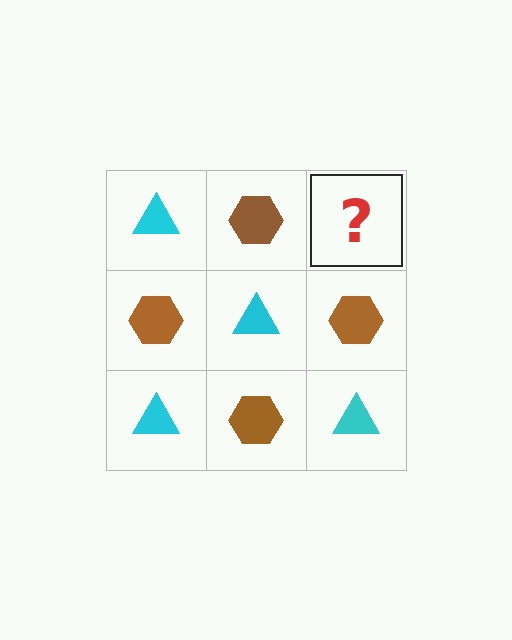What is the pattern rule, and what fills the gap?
The rule is that it alternates cyan triangle and brown hexagon in a checkerboard pattern. The gap should be filled with a cyan triangle.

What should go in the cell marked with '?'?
The missing cell should contain a cyan triangle.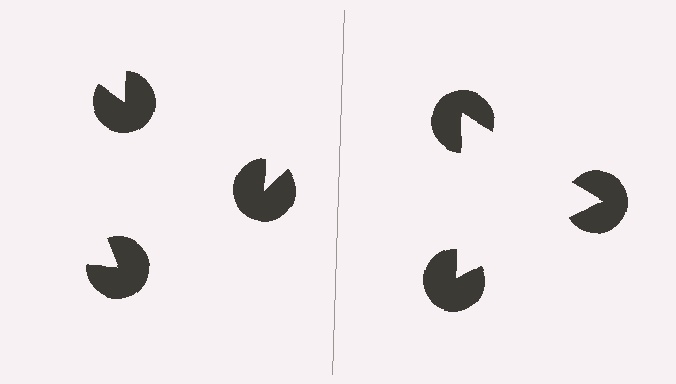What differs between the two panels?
The pac-man discs are positioned identically on both sides; only the wedge orientations differ. On the right they align to a triangle; on the left they are misaligned.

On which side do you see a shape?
An illusory triangle appears on the right side. On the left side the wedge cuts are rotated, so no coherent shape forms.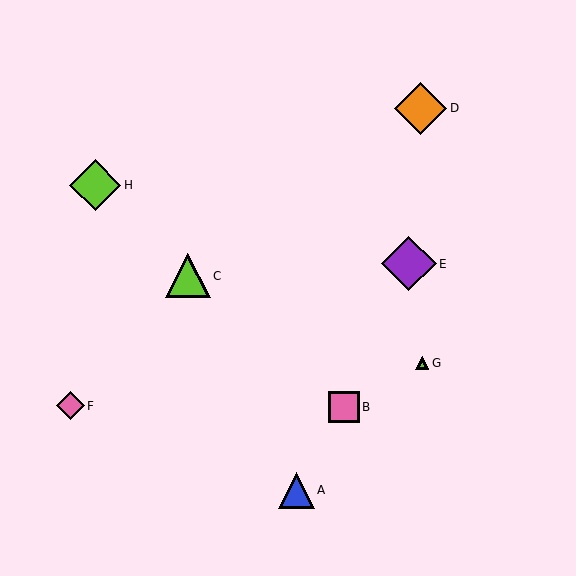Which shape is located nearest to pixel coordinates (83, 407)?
The pink diamond (labeled F) at (70, 406) is nearest to that location.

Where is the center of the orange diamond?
The center of the orange diamond is at (421, 108).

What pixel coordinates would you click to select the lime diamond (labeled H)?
Click at (95, 185) to select the lime diamond H.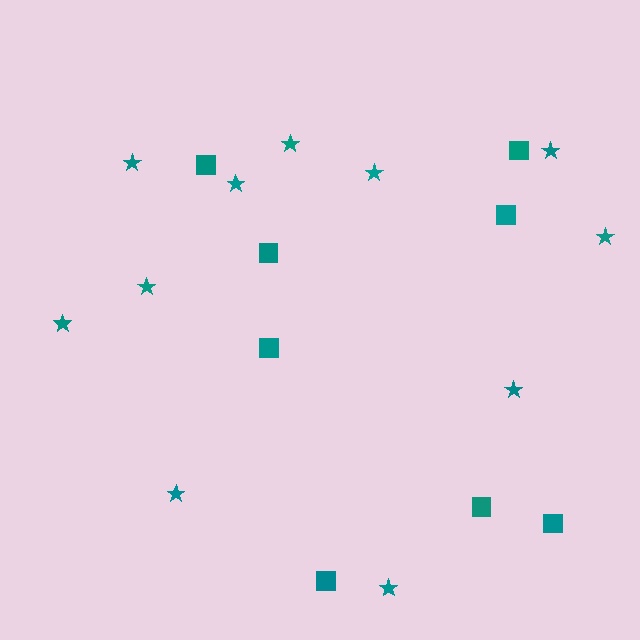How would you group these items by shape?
There are 2 groups: one group of squares (8) and one group of stars (11).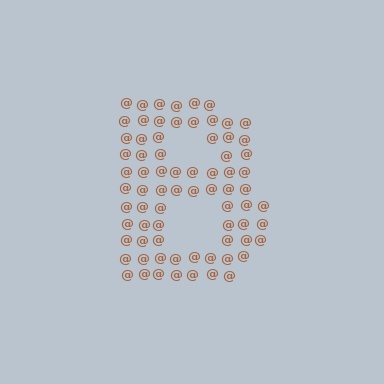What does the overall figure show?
The overall figure shows the letter B.